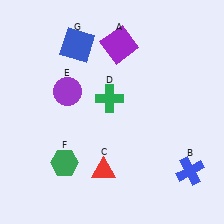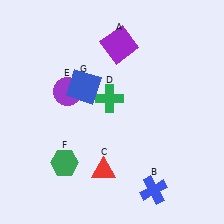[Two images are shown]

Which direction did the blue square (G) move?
The blue square (G) moved down.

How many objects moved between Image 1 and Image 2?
2 objects moved between the two images.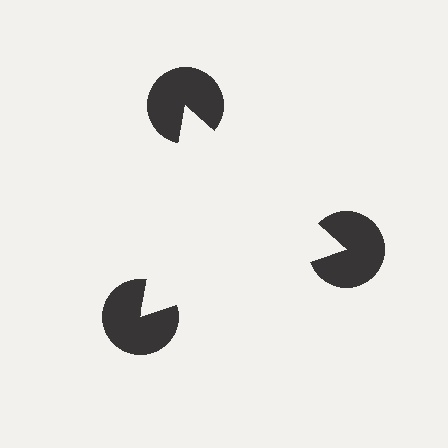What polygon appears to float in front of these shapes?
An illusory triangle — its edges are inferred from the aligned wedge cuts in the pac-man discs, not physically drawn.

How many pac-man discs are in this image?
There are 3 — one at each vertex of the illusory triangle.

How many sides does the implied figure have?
3 sides.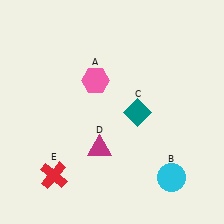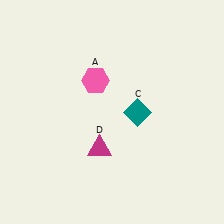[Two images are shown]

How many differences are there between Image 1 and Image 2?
There are 2 differences between the two images.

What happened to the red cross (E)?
The red cross (E) was removed in Image 2. It was in the bottom-left area of Image 1.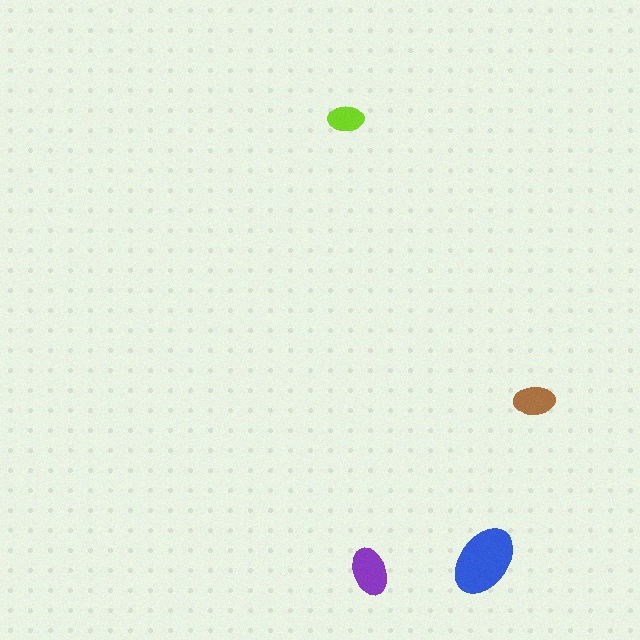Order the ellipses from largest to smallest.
the blue one, the purple one, the brown one, the lime one.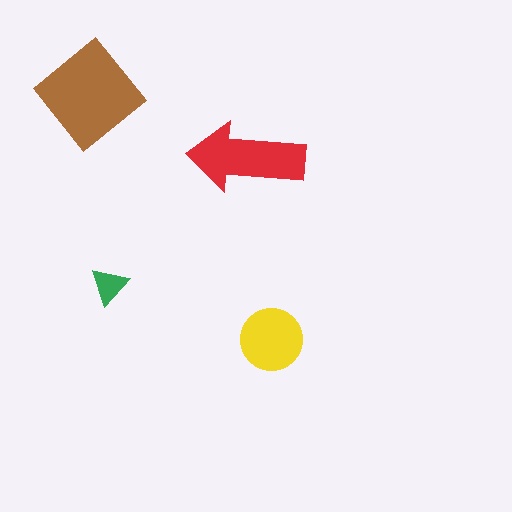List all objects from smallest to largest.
The green triangle, the yellow circle, the red arrow, the brown diamond.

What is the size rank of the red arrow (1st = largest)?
2nd.